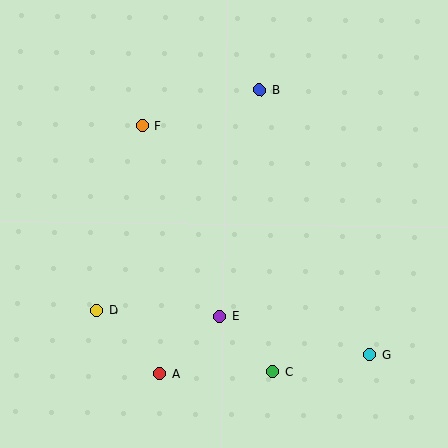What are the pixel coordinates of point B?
Point B is at (259, 90).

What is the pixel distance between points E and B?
The distance between E and B is 230 pixels.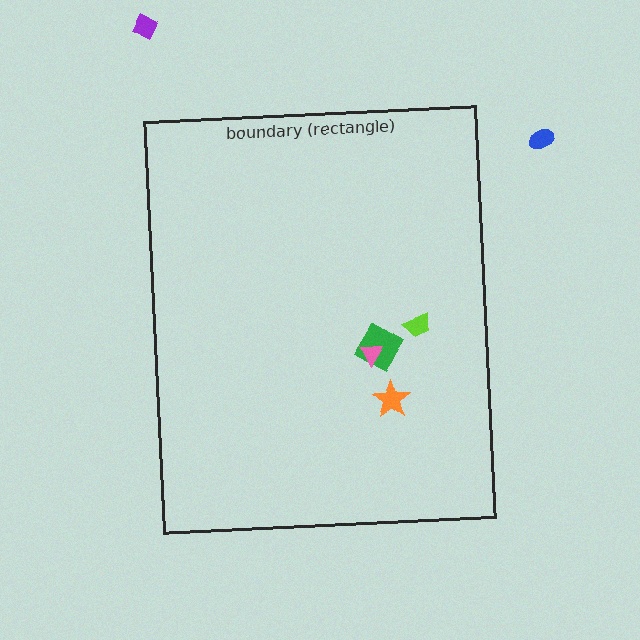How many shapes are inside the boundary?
4 inside, 2 outside.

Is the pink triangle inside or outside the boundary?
Inside.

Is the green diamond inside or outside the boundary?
Inside.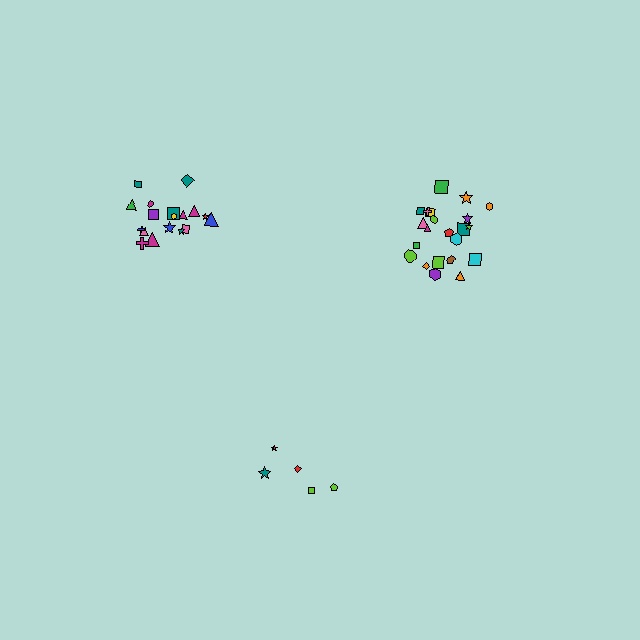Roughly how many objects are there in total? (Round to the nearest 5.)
Roughly 45 objects in total.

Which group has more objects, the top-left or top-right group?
The top-right group.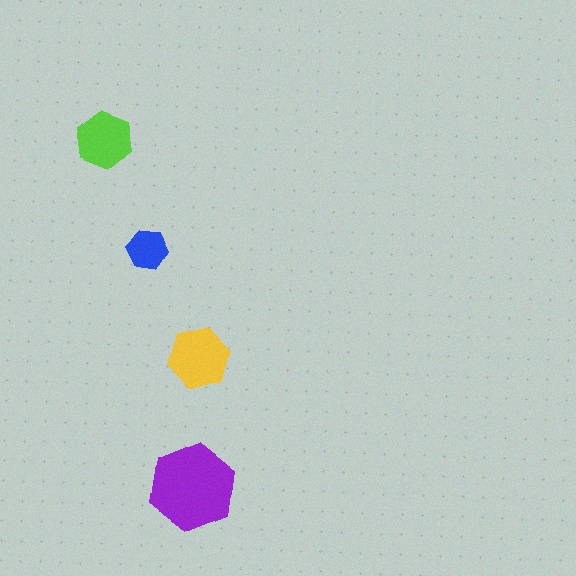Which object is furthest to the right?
The yellow hexagon is rightmost.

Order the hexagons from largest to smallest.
the purple one, the yellow one, the lime one, the blue one.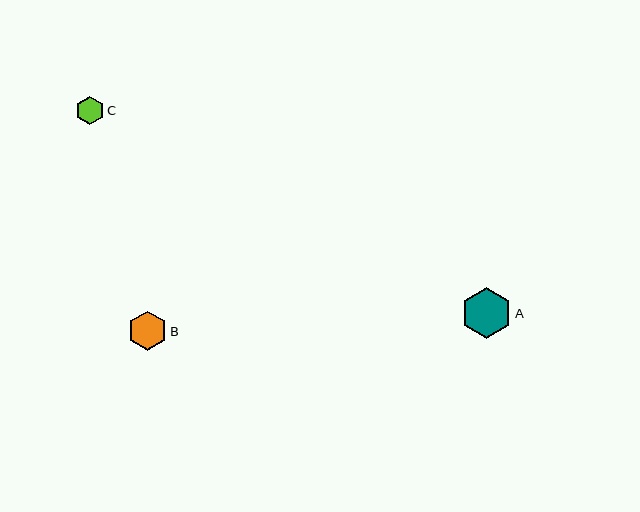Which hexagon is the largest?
Hexagon A is the largest with a size of approximately 51 pixels.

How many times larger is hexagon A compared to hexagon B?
Hexagon A is approximately 1.3 times the size of hexagon B.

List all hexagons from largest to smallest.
From largest to smallest: A, B, C.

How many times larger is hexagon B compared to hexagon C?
Hexagon B is approximately 1.4 times the size of hexagon C.